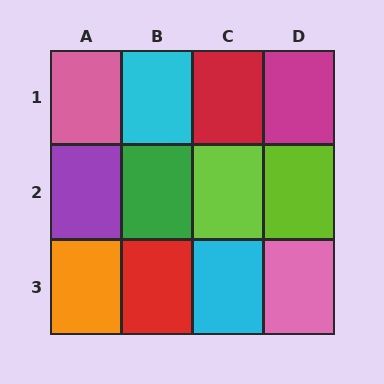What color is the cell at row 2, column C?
Lime.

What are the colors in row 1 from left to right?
Pink, cyan, red, magenta.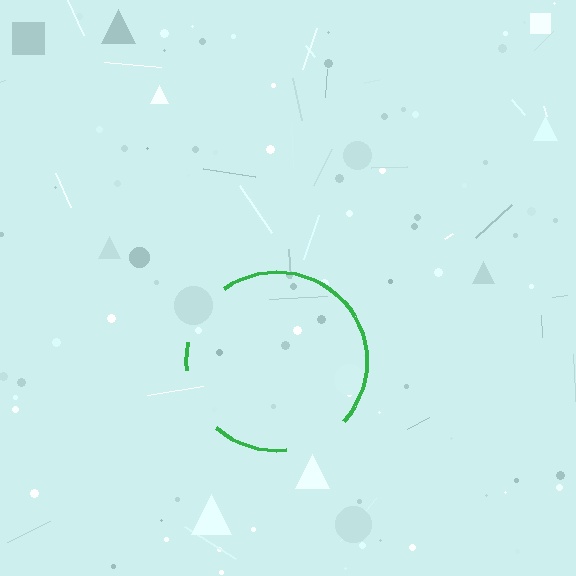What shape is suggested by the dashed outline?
The dashed outline suggests a circle.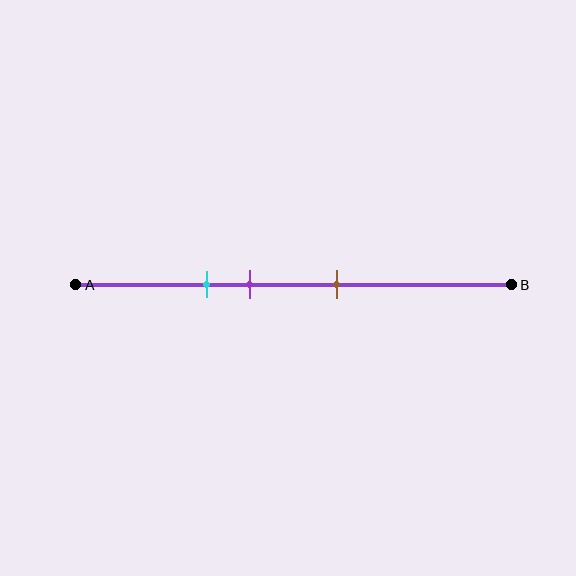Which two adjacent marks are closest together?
The cyan and purple marks are the closest adjacent pair.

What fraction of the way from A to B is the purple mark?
The purple mark is approximately 40% (0.4) of the way from A to B.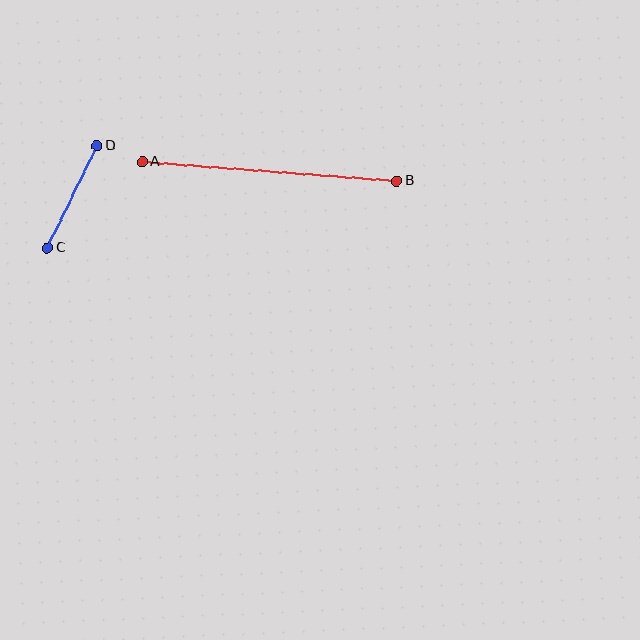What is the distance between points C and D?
The distance is approximately 114 pixels.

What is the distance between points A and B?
The distance is approximately 255 pixels.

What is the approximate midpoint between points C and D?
The midpoint is at approximately (72, 197) pixels.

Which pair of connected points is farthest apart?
Points A and B are farthest apart.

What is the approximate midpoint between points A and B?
The midpoint is at approximately (269, 171) pixels.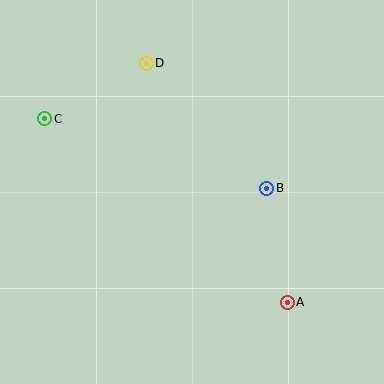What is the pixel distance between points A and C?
The distance between A and C is 304 pixels.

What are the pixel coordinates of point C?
Point C is at (45, 119).